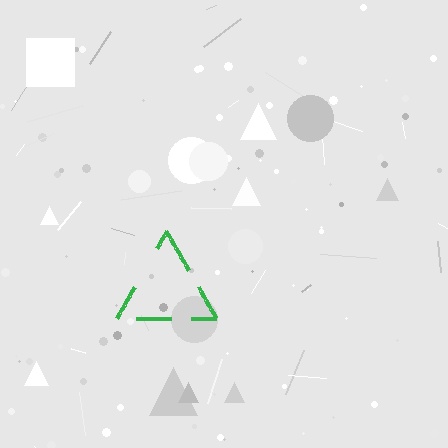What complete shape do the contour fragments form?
The contour fragments form a triangle.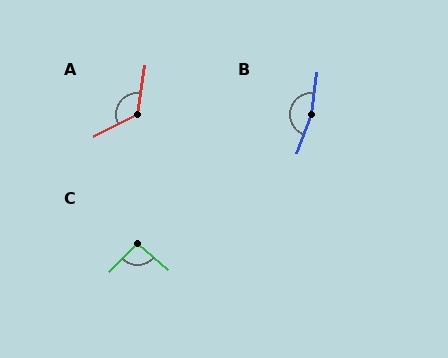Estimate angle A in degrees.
Approximately 126 degrees.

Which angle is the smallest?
C, at approximately 94 degrees.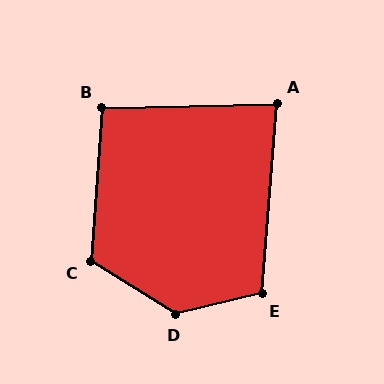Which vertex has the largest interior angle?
D, at approximately 135 degrees.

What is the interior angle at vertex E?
Approximately 108 degrees (obtuse).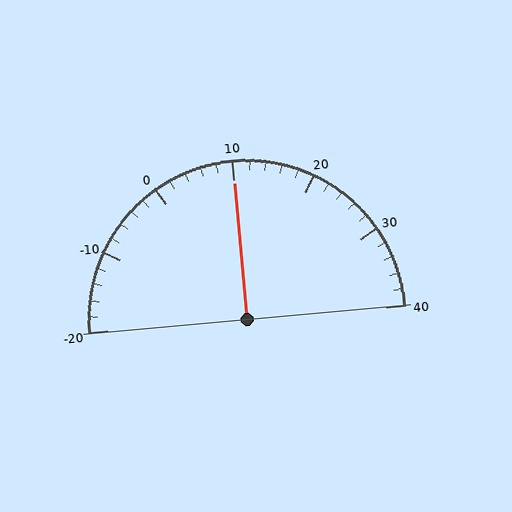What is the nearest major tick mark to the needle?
The nearest major tick mark is 10.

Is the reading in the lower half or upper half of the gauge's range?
The reading is in the upper half of the range (-20 to 40).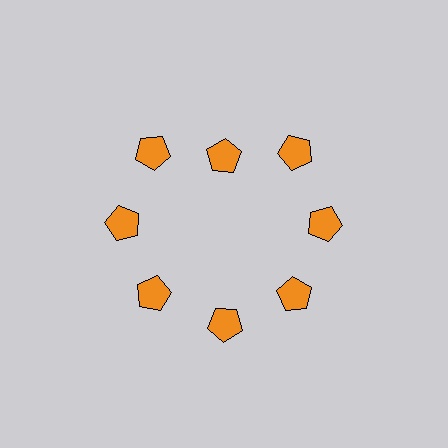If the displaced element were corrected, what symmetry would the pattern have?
It would have 8-fold rotational symmetry — the pattern would map onto itself every 45 degrees.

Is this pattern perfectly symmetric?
No. The 8 orange pentagons are arranged in a ring, but one element near the 12 o'clock position is pulled inward toward the center, breaking the 8-fold rotational symmetry.